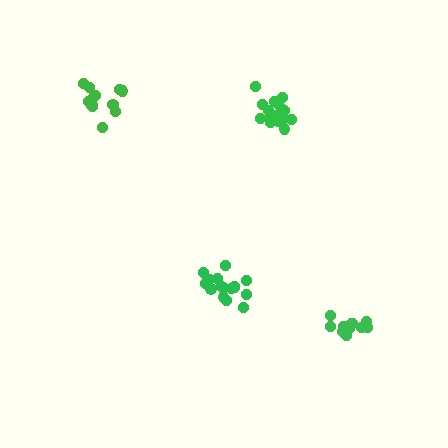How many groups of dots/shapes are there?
There are 4 groups.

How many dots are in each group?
Group 1: 12 dots, Group 2: 13 dots, Group 3: 17 dots, Group 4: 17 dots (59 total).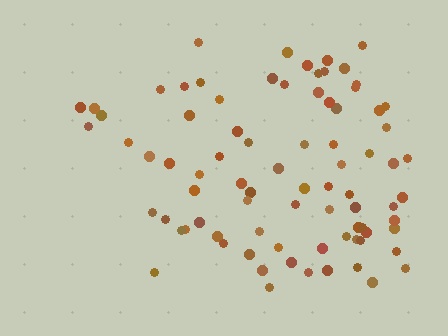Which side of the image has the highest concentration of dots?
The right.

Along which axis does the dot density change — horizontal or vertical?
Horizontal.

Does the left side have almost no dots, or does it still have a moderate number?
Still a moderate number, just noticeably fewer than the right.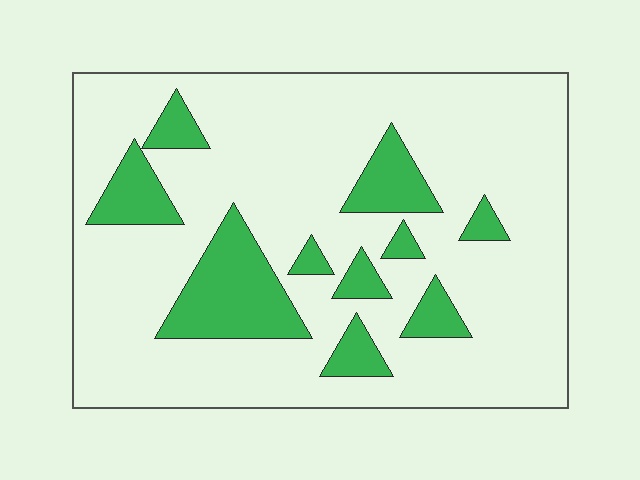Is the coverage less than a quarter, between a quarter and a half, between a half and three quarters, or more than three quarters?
Less than a quarter.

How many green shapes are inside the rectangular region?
10.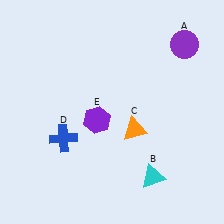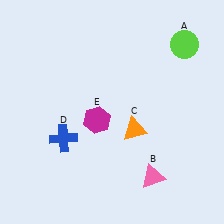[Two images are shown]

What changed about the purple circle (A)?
In Image 1, A is purple. In Image 2, it changed to lime.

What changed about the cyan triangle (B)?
In Image 1, B is cyan. In Image 2, it changed to pink.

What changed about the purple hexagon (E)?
In Image 1, E is purple. In Image 2, it changed to magenta.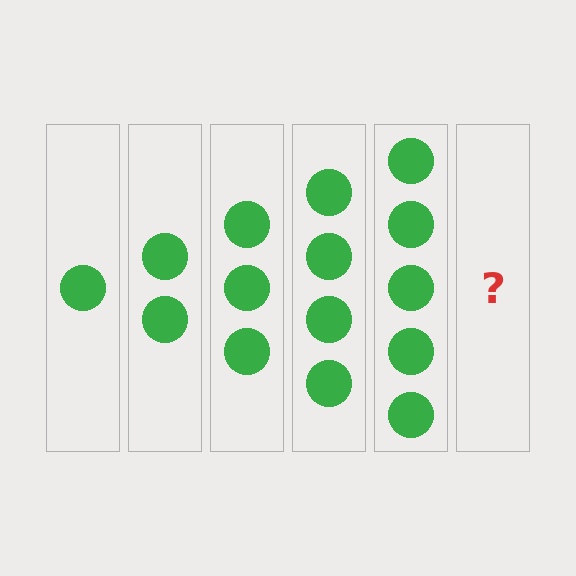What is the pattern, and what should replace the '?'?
The pattern is that each step adds one more circle. The '?' should be 6 circles.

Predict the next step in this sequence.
The next step is 6 circles.